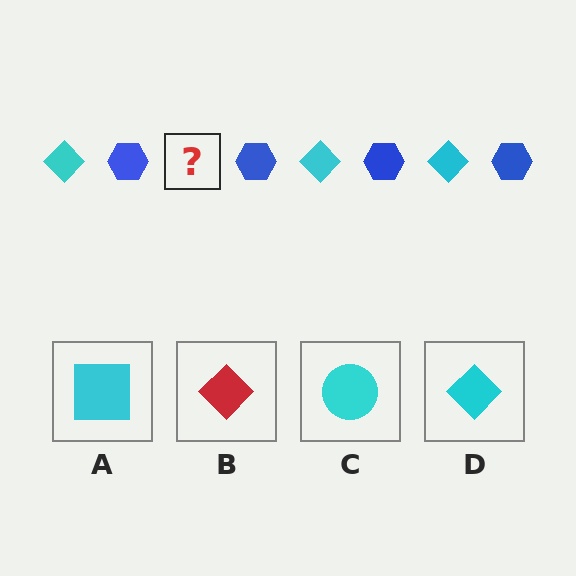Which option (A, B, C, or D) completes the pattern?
D.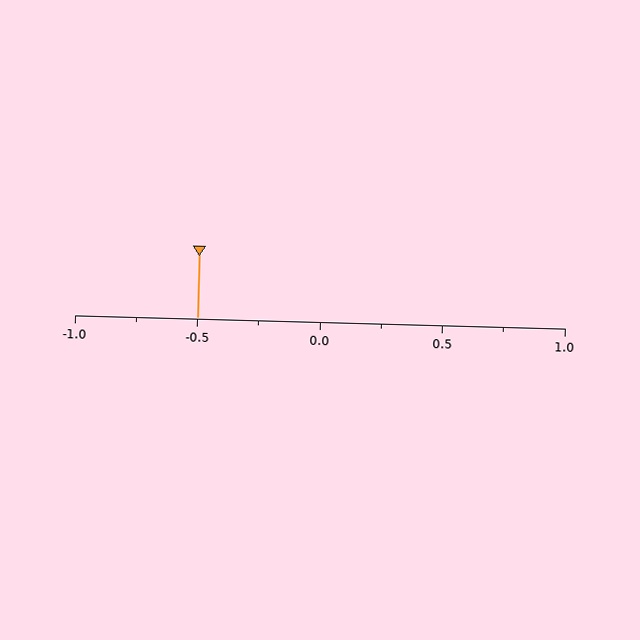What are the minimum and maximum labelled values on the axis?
The axis runs from -1.0 to 1.0.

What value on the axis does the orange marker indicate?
The marker indicates approximately -0.5.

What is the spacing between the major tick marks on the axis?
The major ticks are spaced 0.5 apart.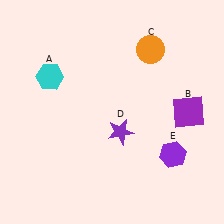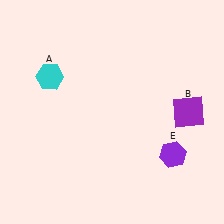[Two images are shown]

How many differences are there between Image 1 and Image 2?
There are 2 differences between the two images.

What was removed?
The purple star (D), the orange circle (C) were removed in Image 2.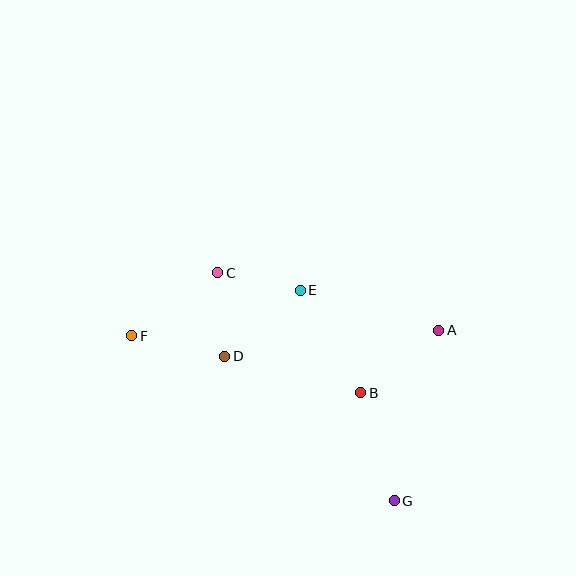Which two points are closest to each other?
Points C and D are closest to each other.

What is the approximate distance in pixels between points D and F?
The distance between D and F is approximately 95 pixels.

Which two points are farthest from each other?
Points F and G are farthest from each other.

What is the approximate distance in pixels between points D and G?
The distance between D and G is approximately 222 pixels.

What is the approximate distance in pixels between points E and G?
The distance between E and G is approximately 230 pixels.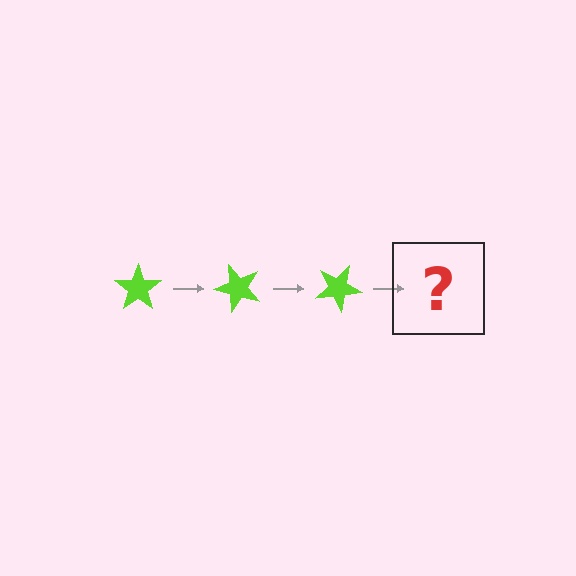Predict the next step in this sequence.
The next step is a lime star rotated 150 degrees.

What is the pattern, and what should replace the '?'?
The pattern is that the star rotates 50 degrees each step. The '?' should be a lime star rotated 150 degrees.